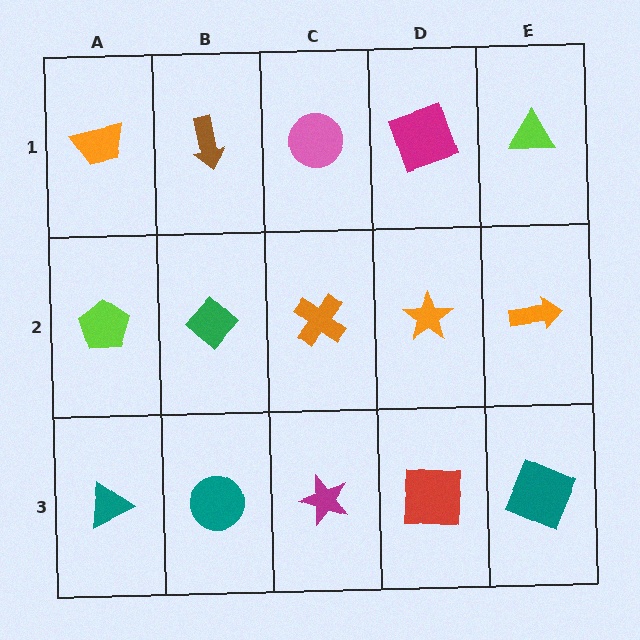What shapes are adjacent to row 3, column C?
An orange cross (row 2, column C), a teal circle (row 3, column B), a red square (row 3, column D).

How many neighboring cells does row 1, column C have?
3.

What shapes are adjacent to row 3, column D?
An orange star (row 2, column D), a magenta star (row 3, column C), a teal square (row 3, column E).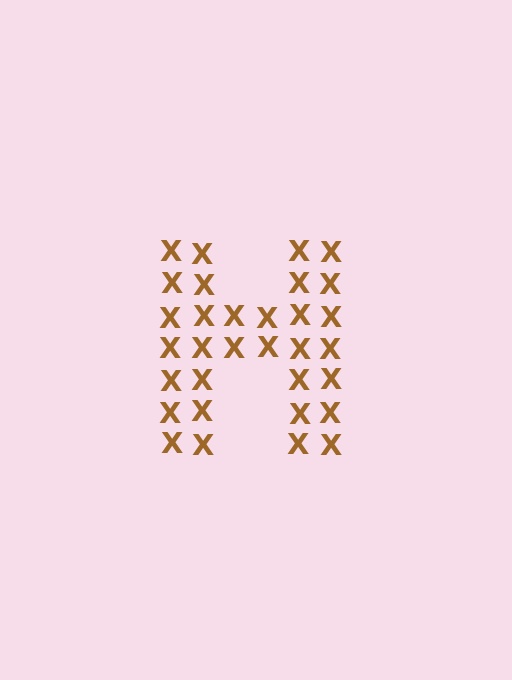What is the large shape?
The large shape is the letter H.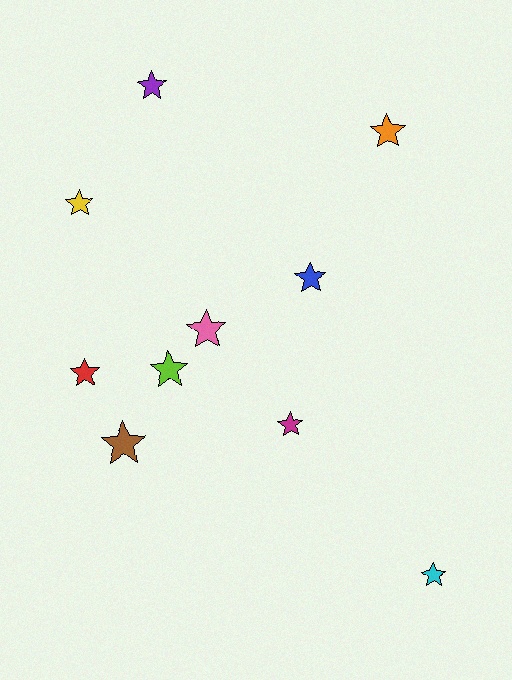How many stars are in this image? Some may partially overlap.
There are 10 stars.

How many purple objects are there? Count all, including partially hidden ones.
There is 1 purple object.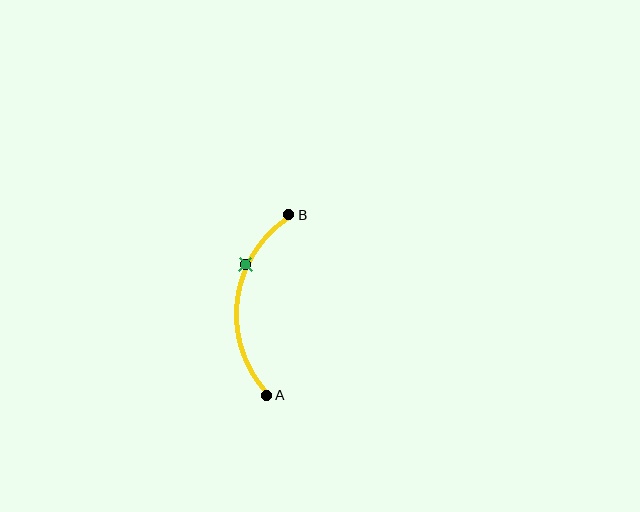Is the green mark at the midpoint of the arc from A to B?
No. The green mark lies on the arc but is closer to endpoint B. The arc midpoint would be at the point on the curve equidistant along the arc from both A and B.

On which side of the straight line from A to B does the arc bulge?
The arc bulges to the left of the straight line connecting A and B.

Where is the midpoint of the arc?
The arc midpoint is the point on the curve farthest from the straight line joining A and B. It sits to the left of that line.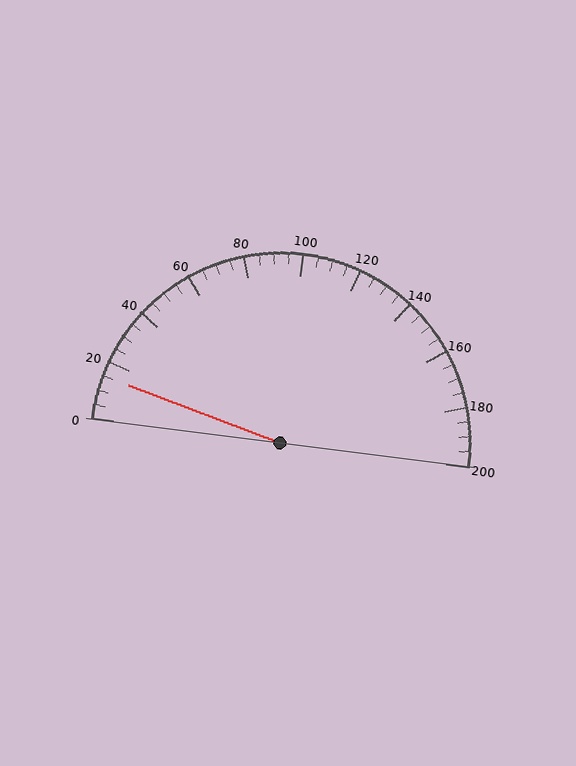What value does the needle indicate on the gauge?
The needle indicates approximately 15.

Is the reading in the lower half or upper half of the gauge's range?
The reading is in the lower half of the range (0 to 200).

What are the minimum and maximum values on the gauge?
The gauge ranges from 0 to 200.